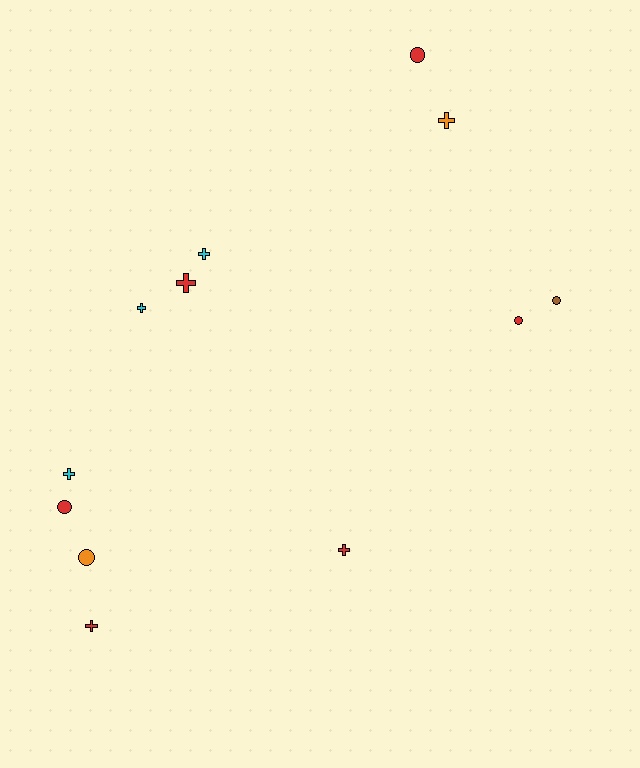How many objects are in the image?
There are 12 objects.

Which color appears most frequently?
Red, with 6 objects.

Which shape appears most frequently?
Cross, with 7 objects.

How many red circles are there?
There are 3 red circles.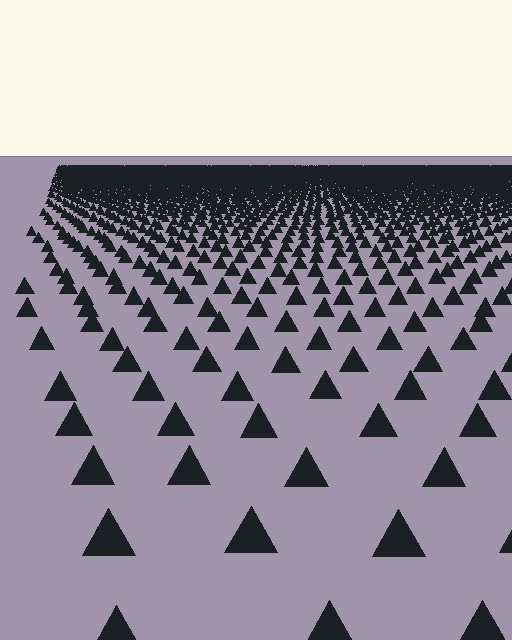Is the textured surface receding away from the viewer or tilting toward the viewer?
The surface is receding away from the viewer. Texture elements get smaller and denser toward the top.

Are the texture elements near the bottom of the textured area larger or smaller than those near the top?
Larger. Near the bottom, elements are closer to the viewer and appear at a bigger on-screen size.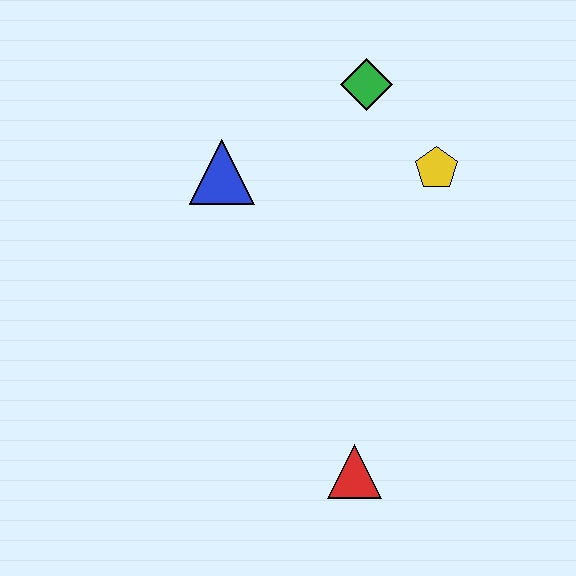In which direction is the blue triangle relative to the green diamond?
The blue triangle is to the left of the green diamond.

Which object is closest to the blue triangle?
The green diamond is closest to the blue triangle.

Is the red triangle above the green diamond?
No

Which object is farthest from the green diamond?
The red triangle is farthest from the green diamond.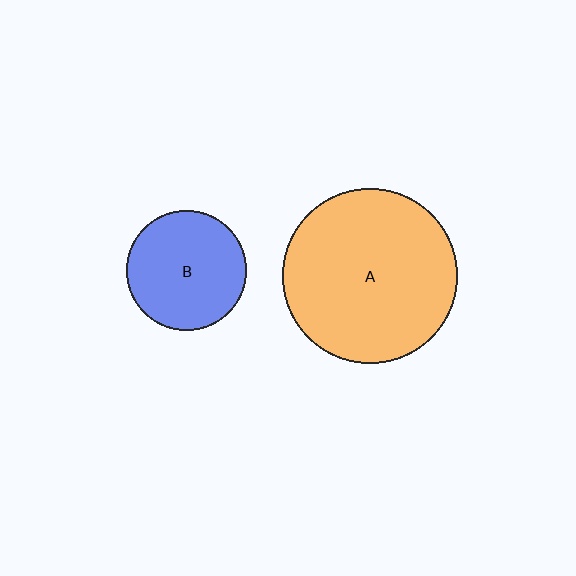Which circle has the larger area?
Circle A (orange).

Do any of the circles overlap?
No, none of the circles overlap.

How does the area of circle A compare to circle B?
Approximately 2.1 times.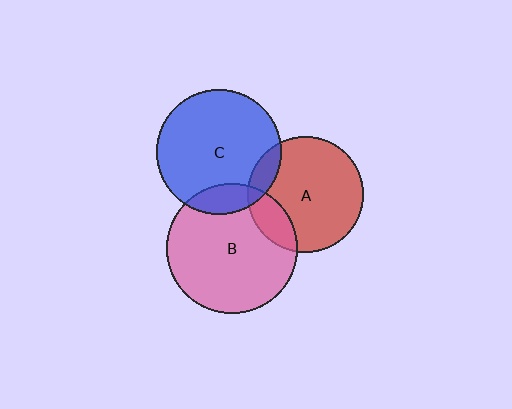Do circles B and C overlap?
Yes.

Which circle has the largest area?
Circle B (pink).